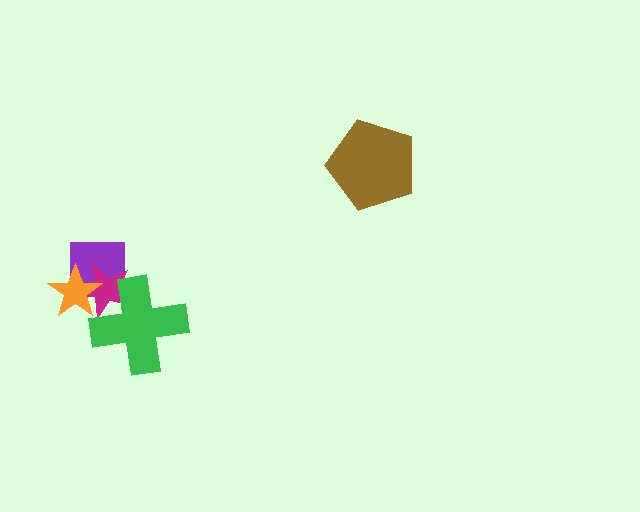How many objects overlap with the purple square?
2 objects overlap with the purple square.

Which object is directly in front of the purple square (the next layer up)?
The magenta star is directly in front of the purple square.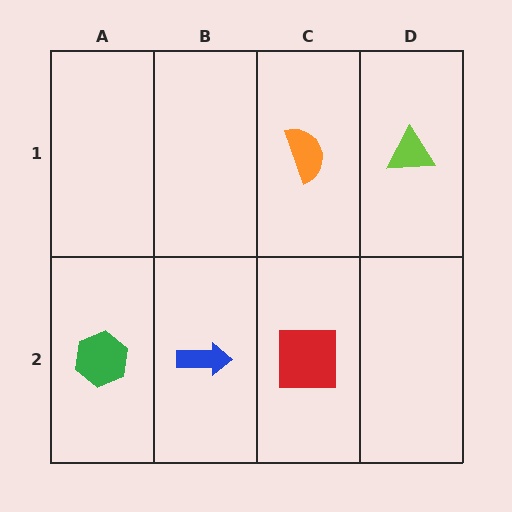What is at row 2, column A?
A green hexagon.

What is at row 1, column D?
A lime triangle.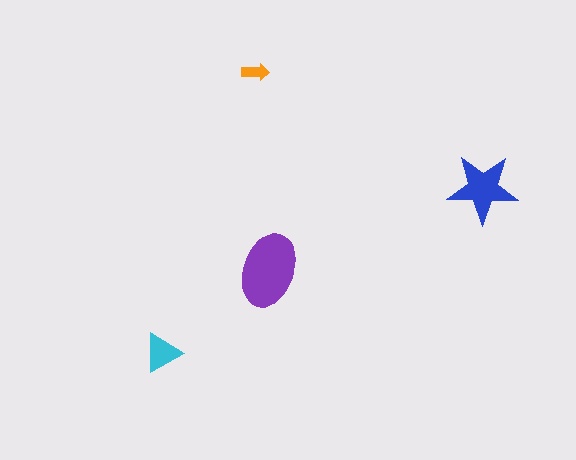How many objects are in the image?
There are 4 objects in the image.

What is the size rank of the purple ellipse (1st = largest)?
1st.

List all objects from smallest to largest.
The orange arrow, the cyan triangle, the blue star, the purple ellipse.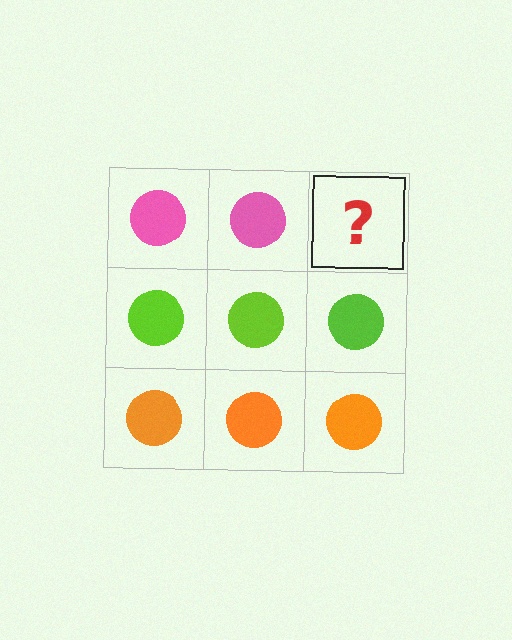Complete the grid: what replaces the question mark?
The question mark should be replaced with a pink circle.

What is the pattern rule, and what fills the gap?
The rule is that each row has a consistent color. The gap should be filled with a pink circle.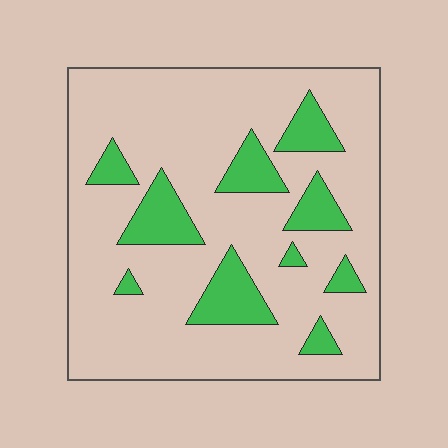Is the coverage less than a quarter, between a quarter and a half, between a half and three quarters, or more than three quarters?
Less than a quarter.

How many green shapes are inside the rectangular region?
10.